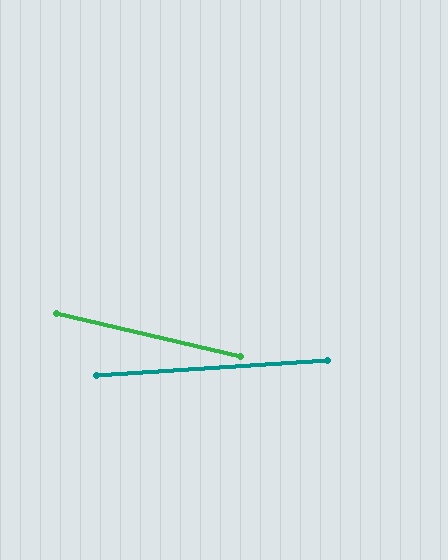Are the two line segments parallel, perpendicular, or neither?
Neither parallel nor perpendicular — they differ by about 17°.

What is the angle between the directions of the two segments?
Approximately 17 degrees.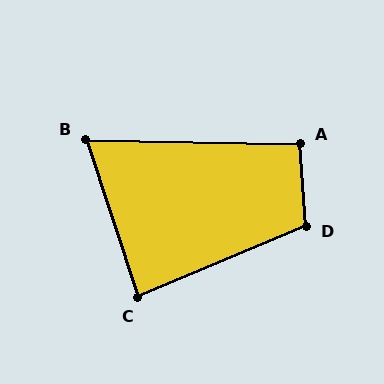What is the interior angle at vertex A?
Approximately 95 degrees (approximately right).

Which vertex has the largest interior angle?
D, at approximately 109 degrees.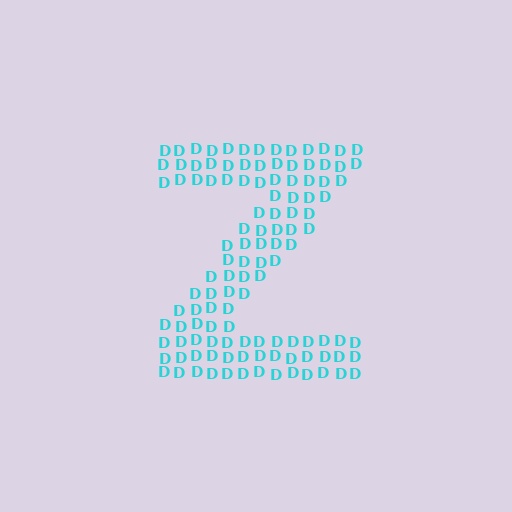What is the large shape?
The large shape is the letter Z.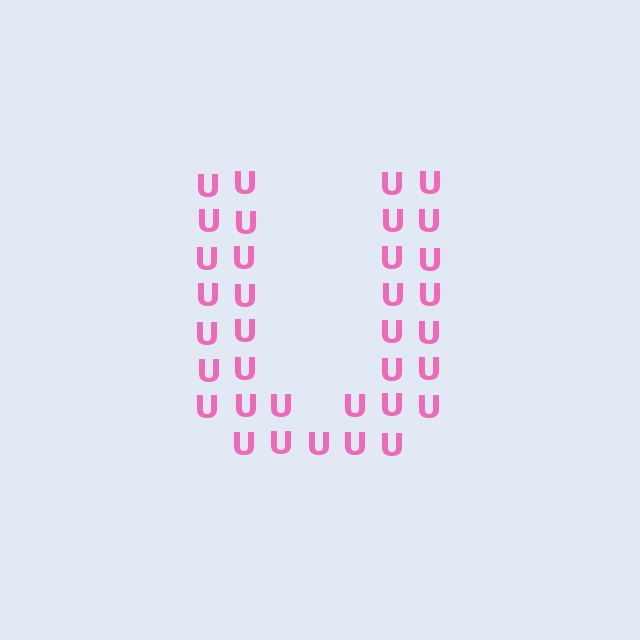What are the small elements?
The small elements are letter U's.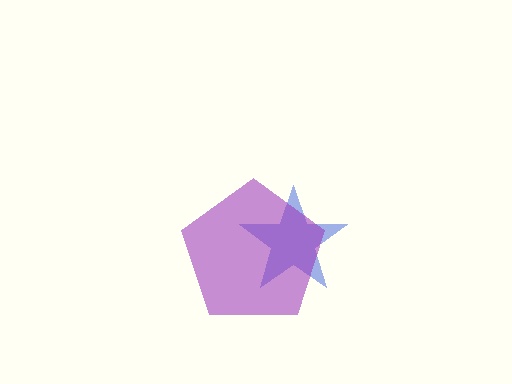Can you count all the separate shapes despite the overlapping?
Yes, there are 2 separate shapes.